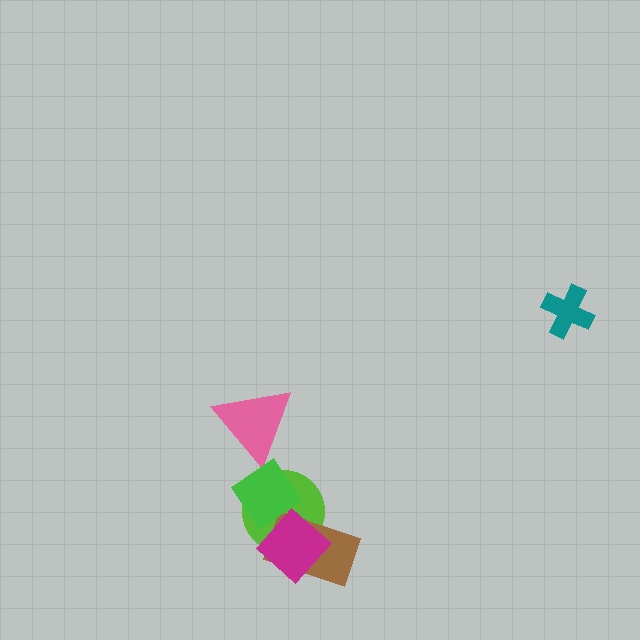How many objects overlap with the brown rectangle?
2 objects overlap with the brown rectangle.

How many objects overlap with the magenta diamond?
2 objects overlap with the magenta diamond.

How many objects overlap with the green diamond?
1 object overlaps with the green diamond.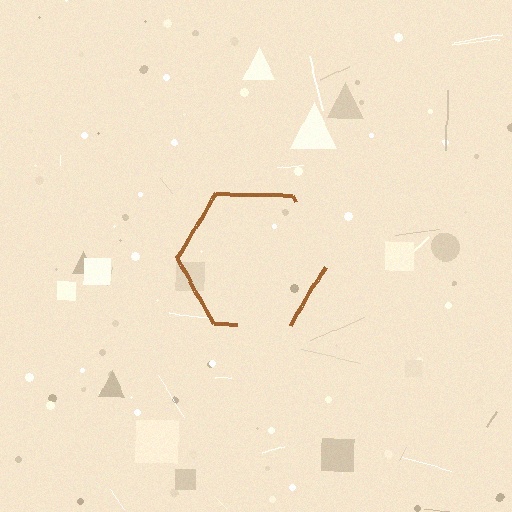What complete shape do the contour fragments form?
The contour fragments form a hexagon.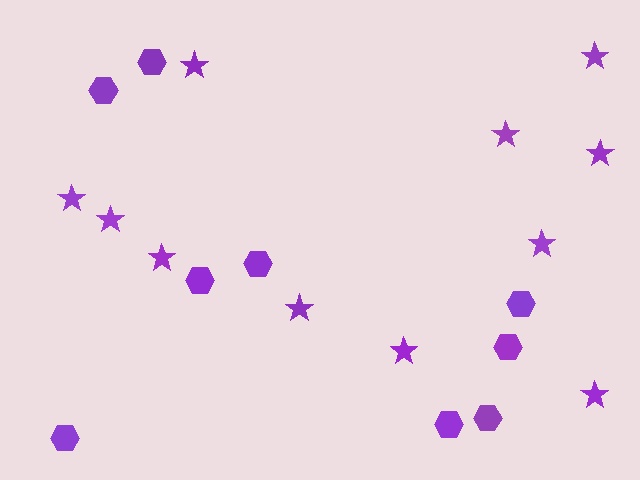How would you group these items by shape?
There are 2 groups: one group of hexagons (9) and one group of stars (11).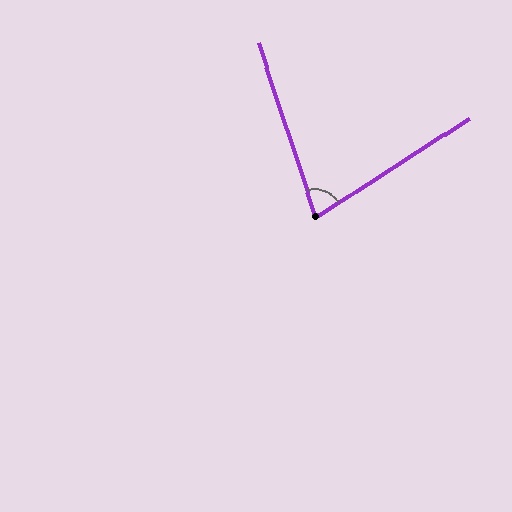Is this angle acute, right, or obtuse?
It is acute.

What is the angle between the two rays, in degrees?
Approximately 76 degrees.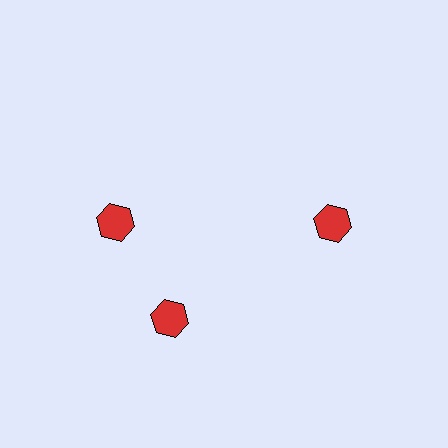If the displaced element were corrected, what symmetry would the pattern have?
It would have 3-fold rotational symmetry — the pattern would map onto itself every 120 degrees.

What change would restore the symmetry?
The symmetry would be restored by rotating it back into even spacing with its neighbors so that all 3 hexagons sit at equal angles and equal distance from the center.